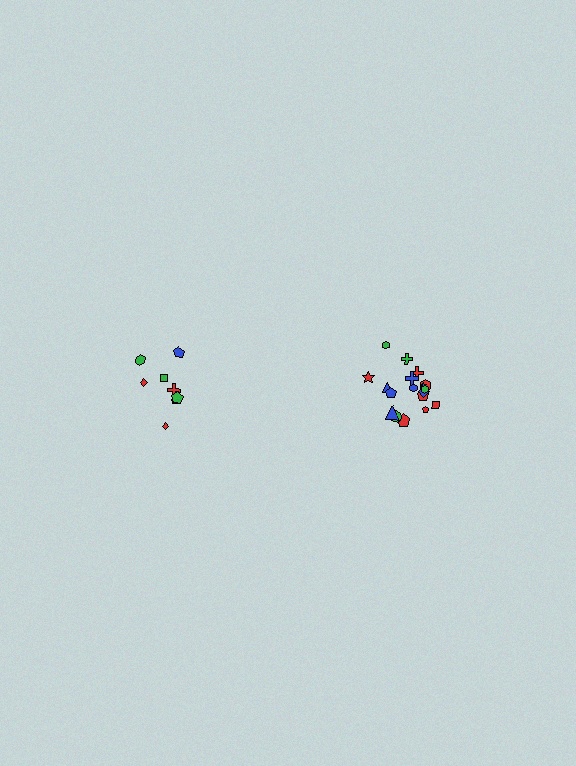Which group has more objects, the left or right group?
The right group.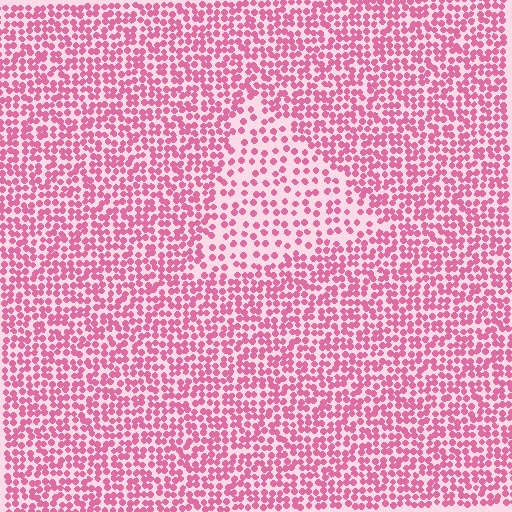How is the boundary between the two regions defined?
The boundary is defined by a change in element density (approximately 1.9x ratio). All elements are the same color, size, and shape.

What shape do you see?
I see a triangle.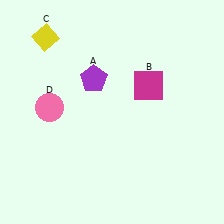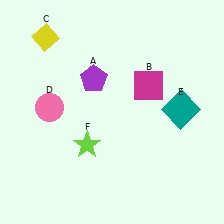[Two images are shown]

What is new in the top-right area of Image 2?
A teal square (E) was added in the top-right area of Image 2.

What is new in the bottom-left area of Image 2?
A lime star (F) was added in the bottom-left area of Image 2.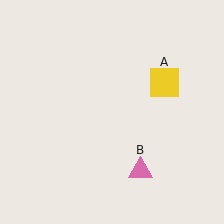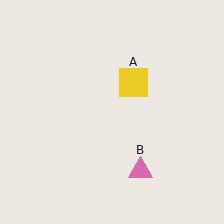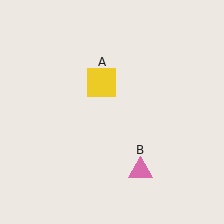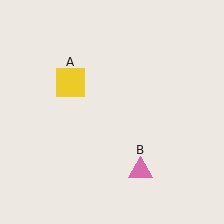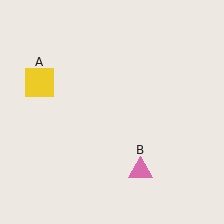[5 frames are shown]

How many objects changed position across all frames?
1 object changed position: yellow square (object A).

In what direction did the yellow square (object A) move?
The yellow square (object A) moved left.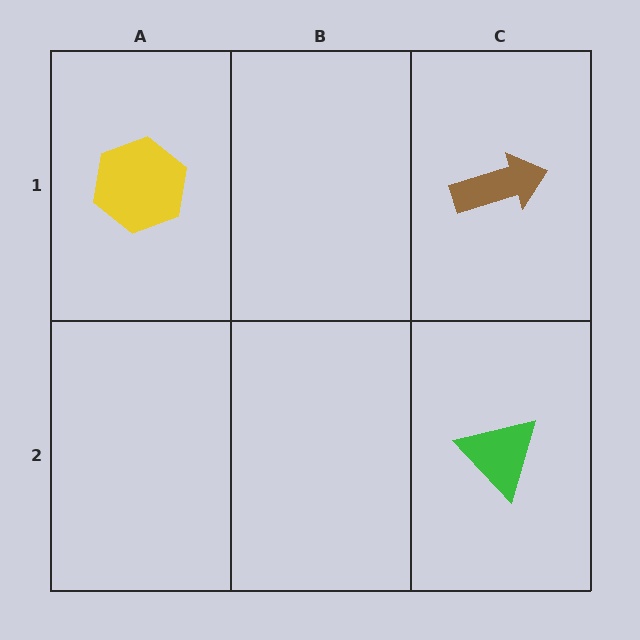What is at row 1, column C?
A brown arrow.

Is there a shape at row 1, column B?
No, that cell is empty.